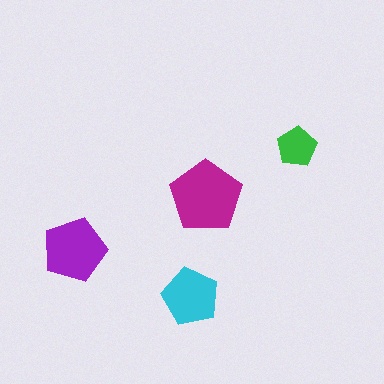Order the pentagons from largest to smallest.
the magenta one, the purple one, the cyan one, the green one.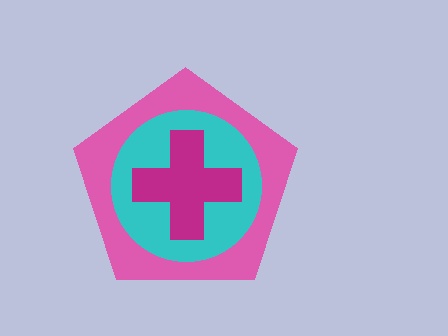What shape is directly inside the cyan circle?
The magenta cross.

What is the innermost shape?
The magenta cross.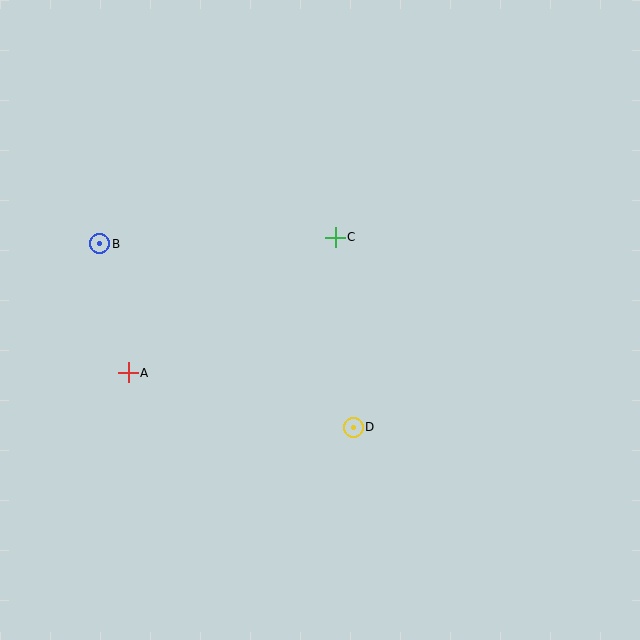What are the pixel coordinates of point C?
Point C is at (335, 237).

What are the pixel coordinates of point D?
Point D is at (353, 427).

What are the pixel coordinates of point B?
Point B is at (100, 244).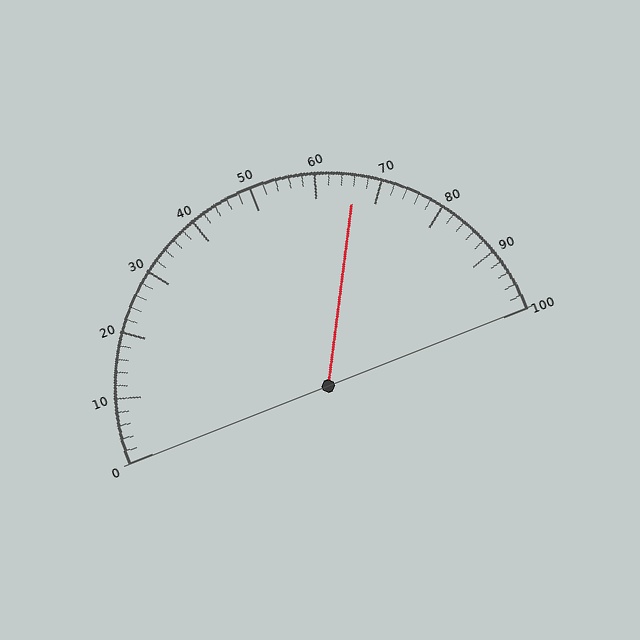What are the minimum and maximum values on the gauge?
The gauge ranges from 0 to 100.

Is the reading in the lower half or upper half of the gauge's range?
The reading is in the upper half of the range (0 to 100).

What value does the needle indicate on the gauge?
The needle indicates approximately 66.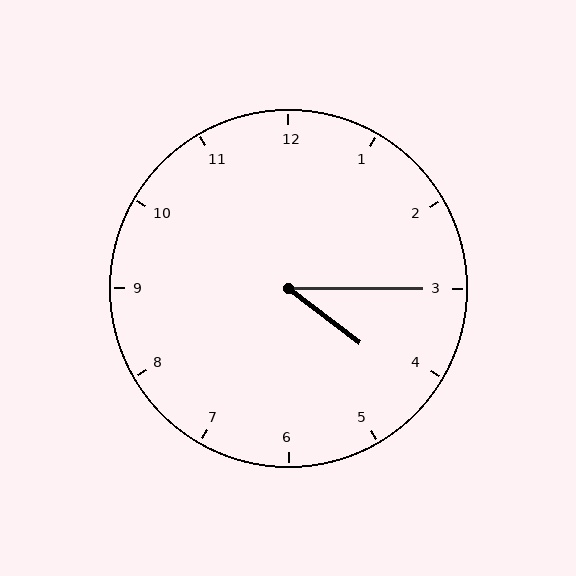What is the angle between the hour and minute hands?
Approximately 38 degrees.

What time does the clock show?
4:15.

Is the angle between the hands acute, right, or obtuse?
It is acute.